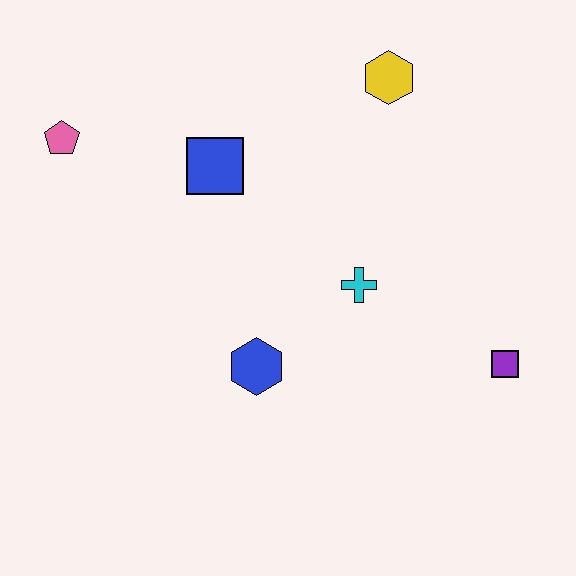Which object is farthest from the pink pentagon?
The purple square is farthest from the pink pentagon.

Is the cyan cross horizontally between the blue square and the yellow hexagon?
Yes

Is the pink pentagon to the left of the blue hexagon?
Yes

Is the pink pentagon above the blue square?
Yes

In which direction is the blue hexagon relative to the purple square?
The blue hexagon is to the left of the purple square.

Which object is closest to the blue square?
The pink pentagon is closest to the blue square.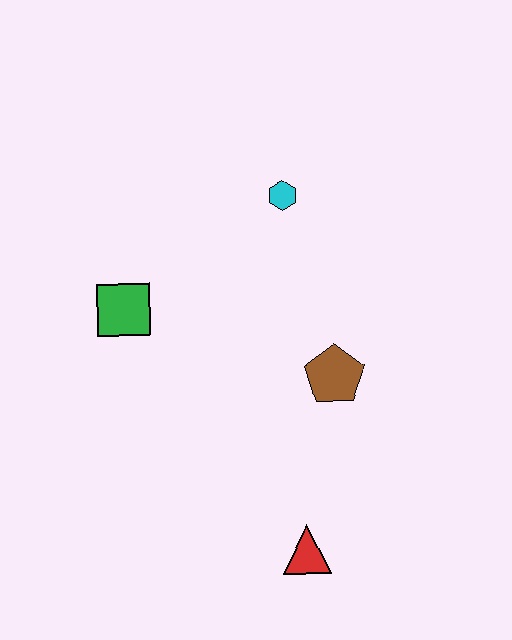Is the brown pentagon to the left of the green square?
No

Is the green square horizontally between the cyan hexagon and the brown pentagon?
No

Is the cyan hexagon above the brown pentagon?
Yes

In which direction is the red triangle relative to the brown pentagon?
The red triangle is below the brown pentagon.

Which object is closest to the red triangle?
The brown pentagon is closest to the red triangle.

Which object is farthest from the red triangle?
The cyan hexagon is farthest from the red triangle.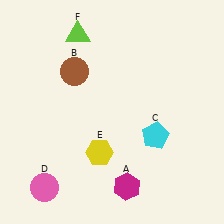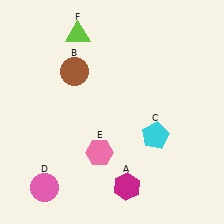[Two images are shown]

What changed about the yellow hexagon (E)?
In Image 1, E is yellow. In Image 2, it changed to pink.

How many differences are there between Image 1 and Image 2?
There is 1 difference between the two images.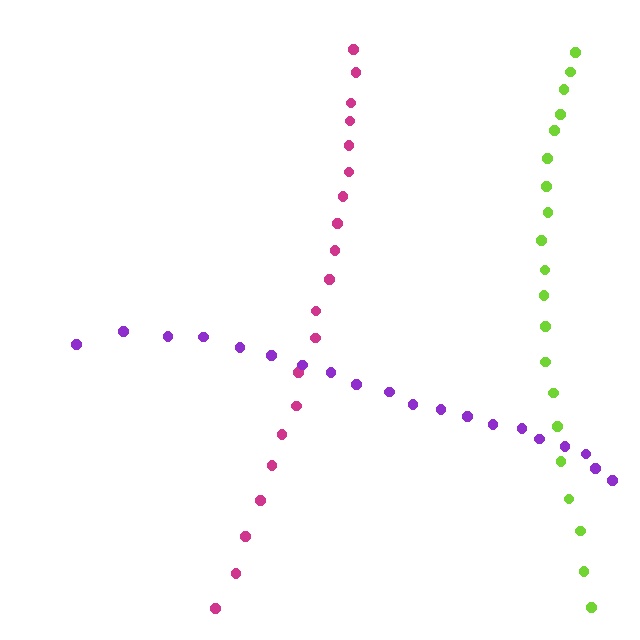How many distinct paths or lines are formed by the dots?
There are 3 distinct paths.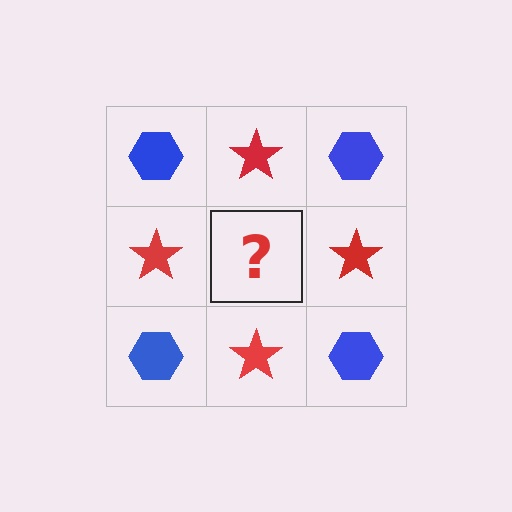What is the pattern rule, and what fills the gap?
The rule is that it alternates blue hexagon and red star in a checkerboard pattern. The gap should be filled with a blue hexagon.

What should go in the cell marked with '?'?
The missing cell should contain a blue hexagon.